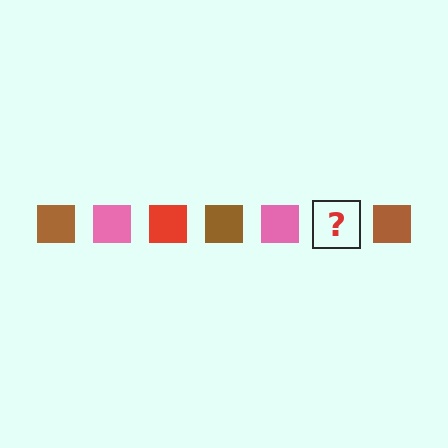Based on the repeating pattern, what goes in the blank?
The blank should be a red square.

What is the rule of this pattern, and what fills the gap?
The rule is that the pattern cycles through brown, pink, red squares. The gap should be filled with a red square.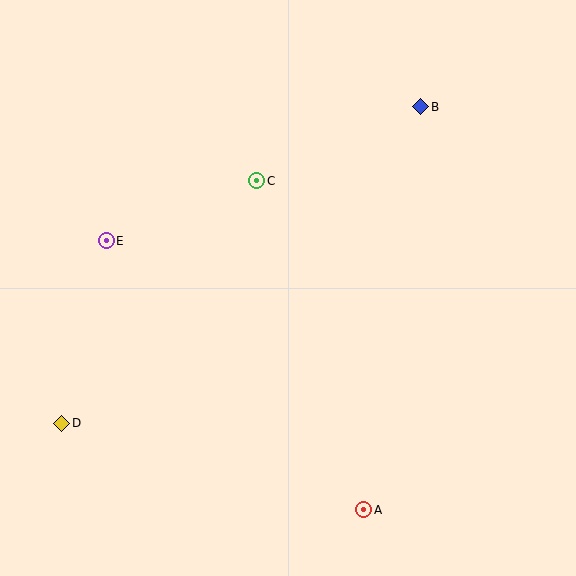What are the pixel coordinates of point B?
Point B is at (421, 107).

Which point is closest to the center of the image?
Point C at (257, 181) is closest to the center.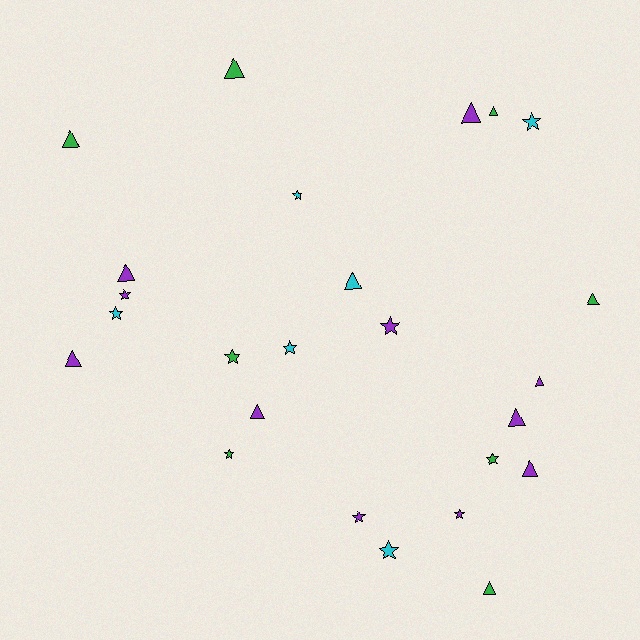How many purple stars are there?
There are 4 purple stars.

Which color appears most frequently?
Purple, with 11 objects.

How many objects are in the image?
There are 25 objects.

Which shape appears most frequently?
Triangle, with 13 objects.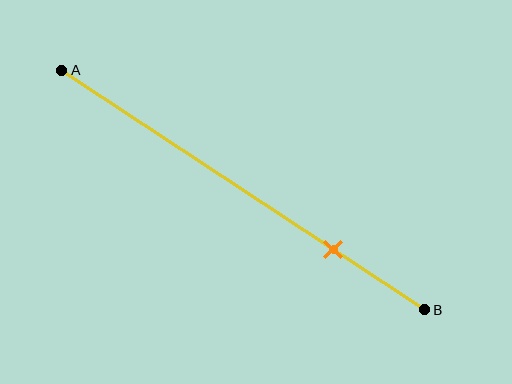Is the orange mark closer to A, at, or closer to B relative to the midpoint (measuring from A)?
The orange mark is closer to point B than the midpoint of segment AB.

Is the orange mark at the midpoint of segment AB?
No, the mark is at about 75% from A, not at the 50% midpoint.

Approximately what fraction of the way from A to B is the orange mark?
The orange mark is approximately 75% of the way from A to B.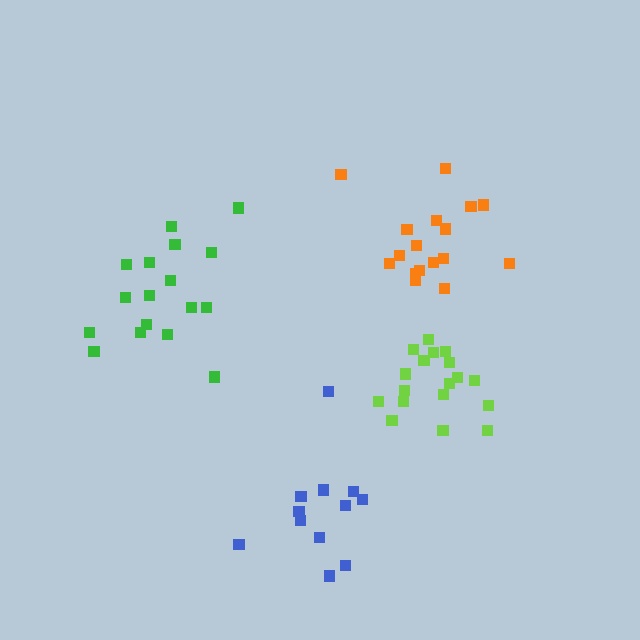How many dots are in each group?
Group 1: 17 dots, Group 2: 18 dots, Group 3: 12 dots, Group 4: 17 dots (64 total).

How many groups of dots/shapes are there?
There are 4 groups.